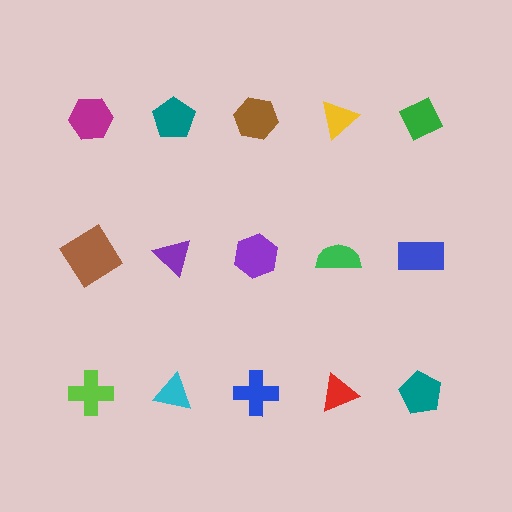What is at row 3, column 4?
A red triangle.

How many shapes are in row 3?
5 shapes.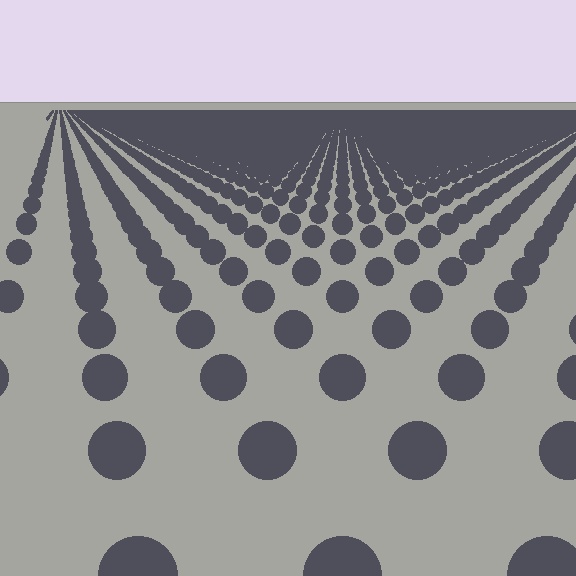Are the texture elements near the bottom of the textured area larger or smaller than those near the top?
Larger. Near the bottom, elements are closer to the viewer and appear at a bigger on-screen size.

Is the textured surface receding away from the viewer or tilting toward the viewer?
The surface is receding away from the viewer. Texture elements get smaller and denser toward the top.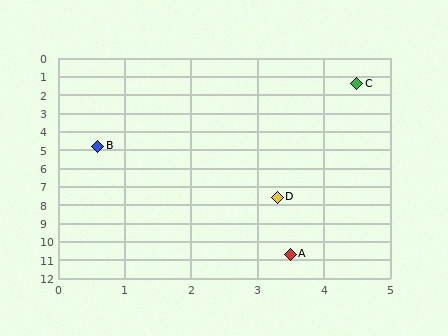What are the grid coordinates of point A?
Point A is at approximately (3.5, 10.7).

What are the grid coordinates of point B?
Point B is at approximately (0.6, 4.8).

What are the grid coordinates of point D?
Point D is at approximately (3.3, 7.6).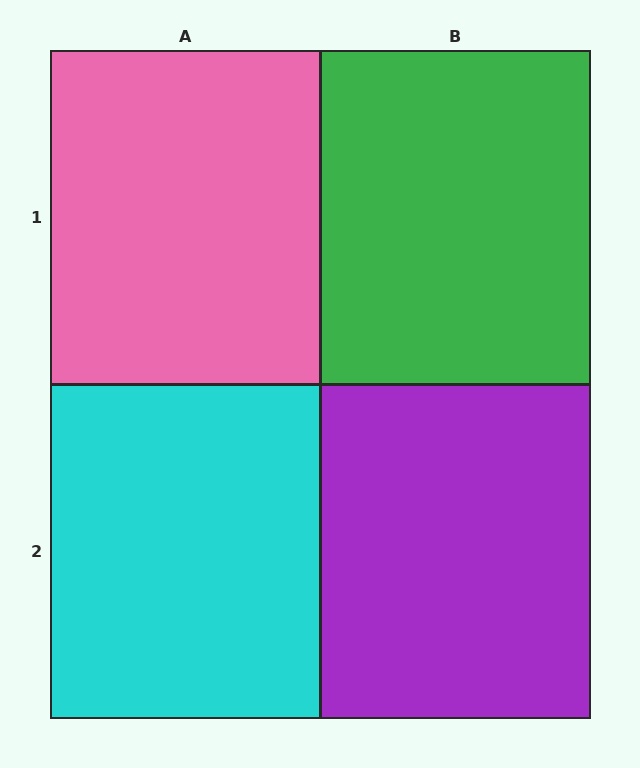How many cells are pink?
1 cell is pink.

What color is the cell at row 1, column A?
Pink.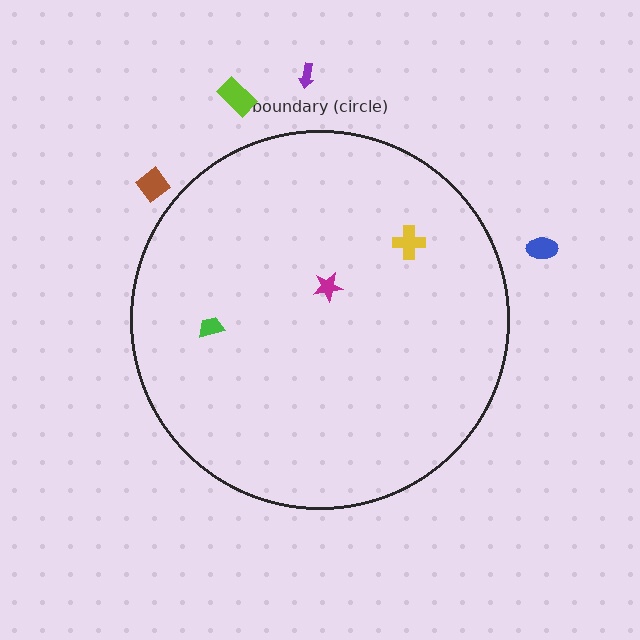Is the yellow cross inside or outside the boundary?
Inside.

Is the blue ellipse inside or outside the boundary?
Outside.